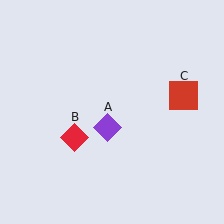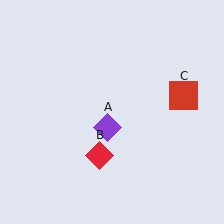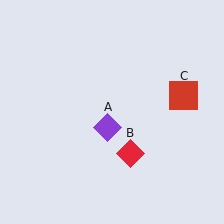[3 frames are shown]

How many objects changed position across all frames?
1 object changed position: red diamond (object B).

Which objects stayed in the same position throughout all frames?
Purple diamond (object A) and red square (object C) remained stationary.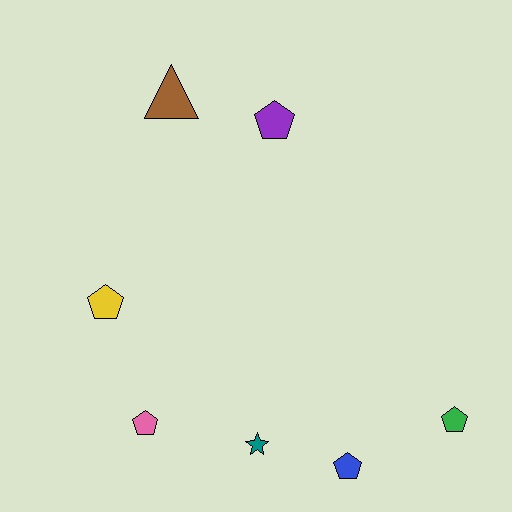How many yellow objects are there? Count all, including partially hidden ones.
There is 1 yellow object.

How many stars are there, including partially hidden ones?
There is 1 star.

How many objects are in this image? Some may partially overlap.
There are 7 objects.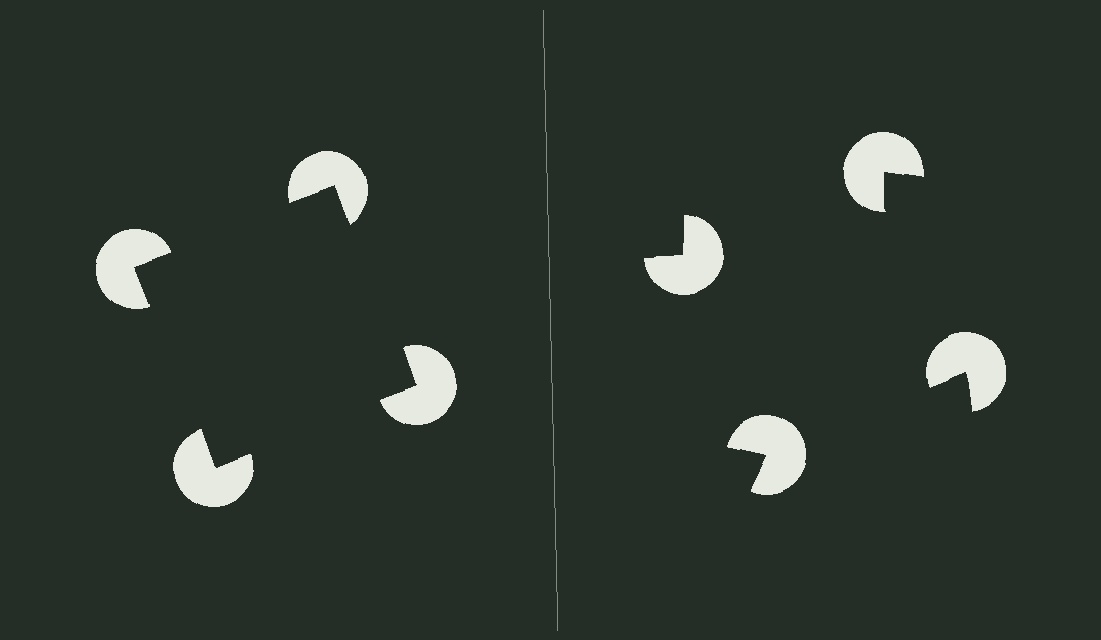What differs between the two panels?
The pac-man discs are positioned identically on both sides; only the wedge orientations differ. On the left they align to a square; on the right they are misaligned.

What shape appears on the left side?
An illusory square.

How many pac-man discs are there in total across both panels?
8 — 4 on each side.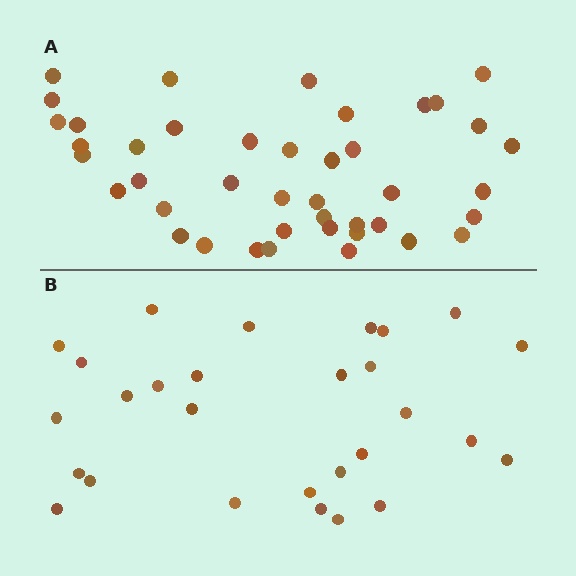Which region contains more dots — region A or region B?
Region A (the top region) has more dots.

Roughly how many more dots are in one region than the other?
Region A has approximately 15 more dots than region B.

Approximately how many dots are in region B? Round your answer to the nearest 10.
About 30 dots. (The exact count is 28, which rounds to 30.)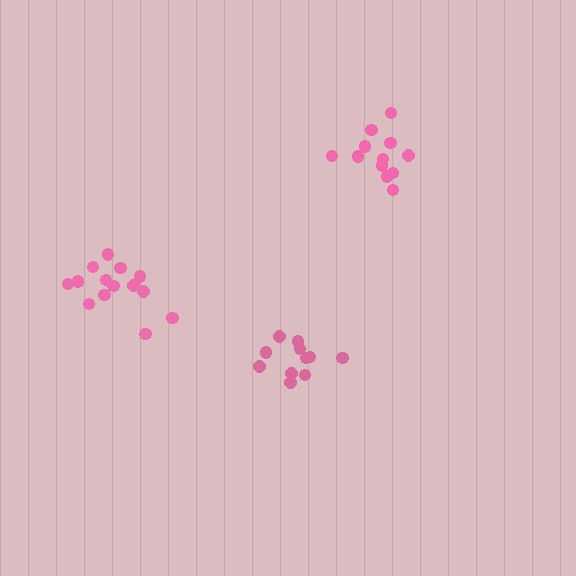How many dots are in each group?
Group 1: 12 dots, Group 2: 14 dots, Group 3: 11 dots (37 total).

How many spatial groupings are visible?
There are 3 spatial groupings.